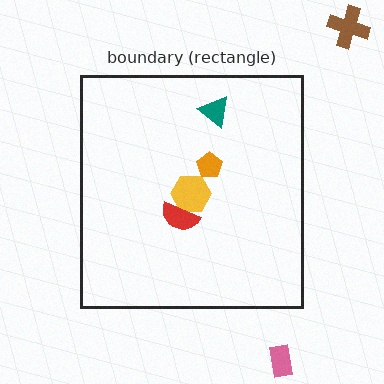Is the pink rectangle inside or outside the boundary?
Outside.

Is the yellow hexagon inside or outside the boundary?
Inside.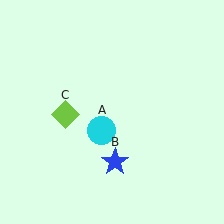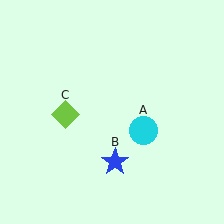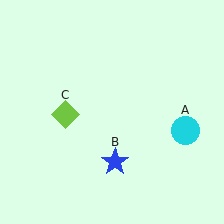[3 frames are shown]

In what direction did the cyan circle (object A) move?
The cyan circle (object A) moved right.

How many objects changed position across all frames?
1 object changed position: cyan circle (object A).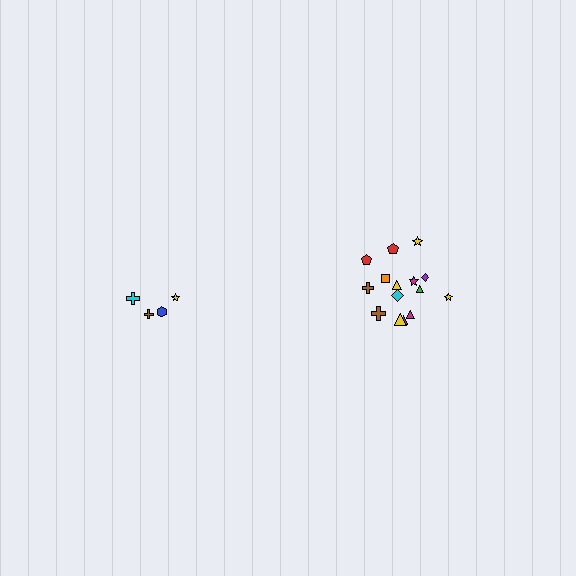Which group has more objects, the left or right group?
The right group.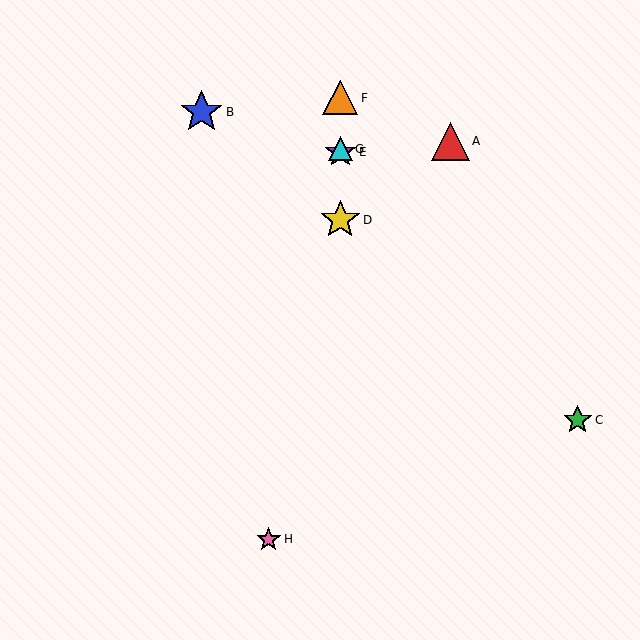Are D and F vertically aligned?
Yes, both are at x≈340.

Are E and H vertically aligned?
No, E is at x≈340 and H is at x≈269.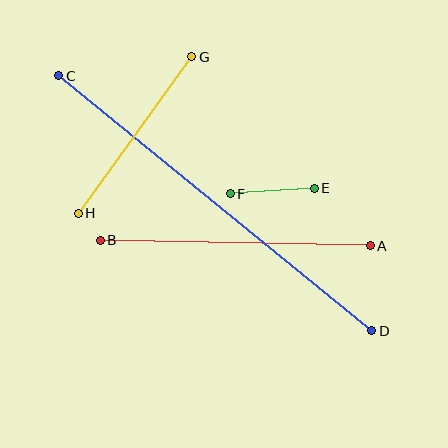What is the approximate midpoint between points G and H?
The midpoint is at approximately (135, 135) pixels.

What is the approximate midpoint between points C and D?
The midpoint is at approximately (215, 203) pixels.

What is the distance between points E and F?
The distance is approximately 84 pixels.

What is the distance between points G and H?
The distance is approximately 193 pixels.